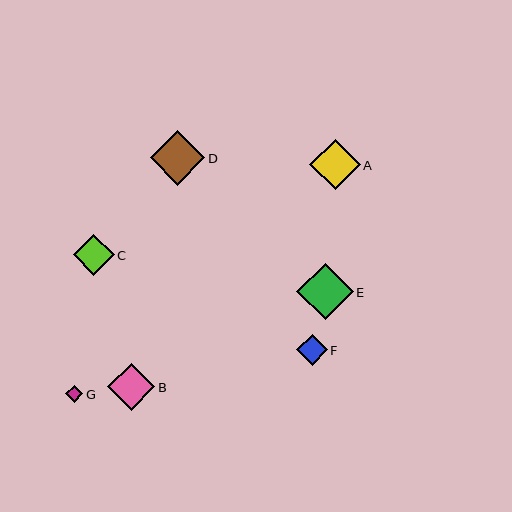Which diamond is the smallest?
Diamond G is the smallest with a size of approximately 17 pixels.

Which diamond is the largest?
Diamond E is the largest with a size of approximately 56 pixels.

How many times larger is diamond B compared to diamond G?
Diamond B is approximately 2.8 times the size of diamond G.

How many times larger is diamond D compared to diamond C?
Diamond D is approximately 1.3 times the size of diamond C.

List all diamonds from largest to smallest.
From largest to smallest: E, D, A, B, C, F, G.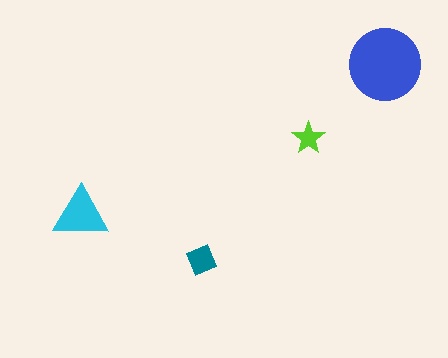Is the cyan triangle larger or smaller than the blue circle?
Smaller.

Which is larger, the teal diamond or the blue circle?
The blue circle.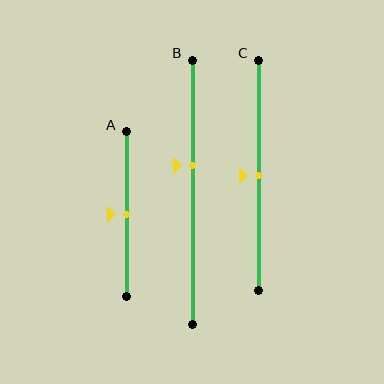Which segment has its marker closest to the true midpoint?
Segment A has its marker closest to the true midpoint.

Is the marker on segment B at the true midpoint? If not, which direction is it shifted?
No, the marker on segment B is shifted upward by about 10% of the segment length.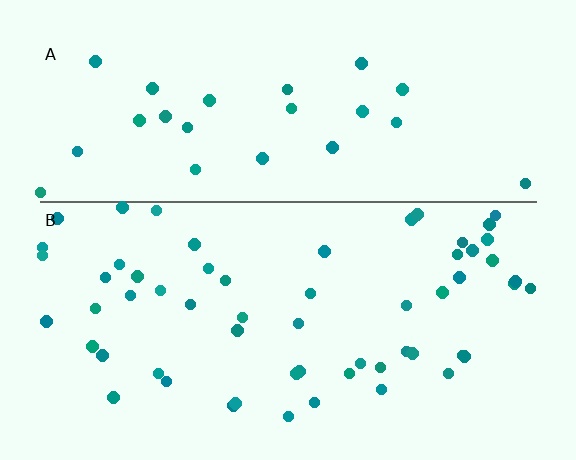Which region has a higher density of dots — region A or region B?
B (the bottom).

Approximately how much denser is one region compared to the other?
Approximately 2.3× — region B over region A.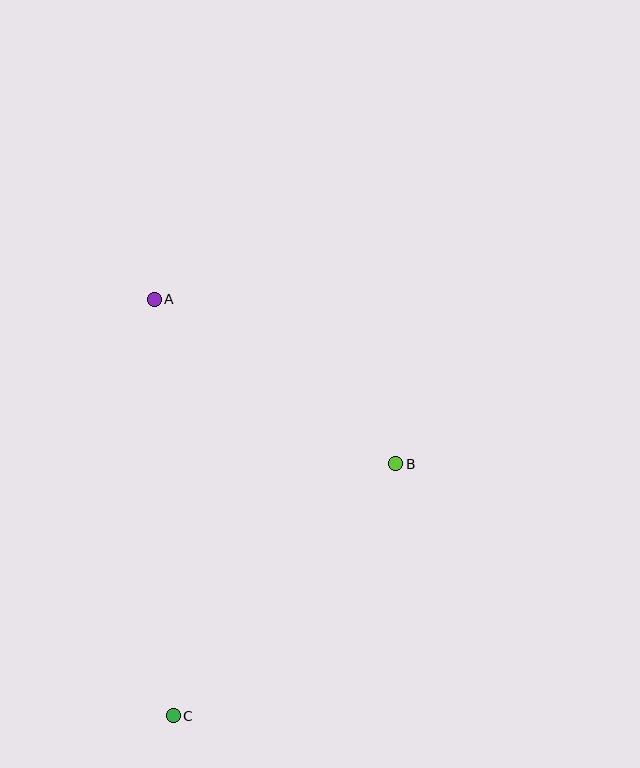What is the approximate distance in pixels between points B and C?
The distance between B and C is approximately 336 pixels.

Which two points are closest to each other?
Points A and B are closest to each other.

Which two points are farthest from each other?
Points A and C are farthest from each other.